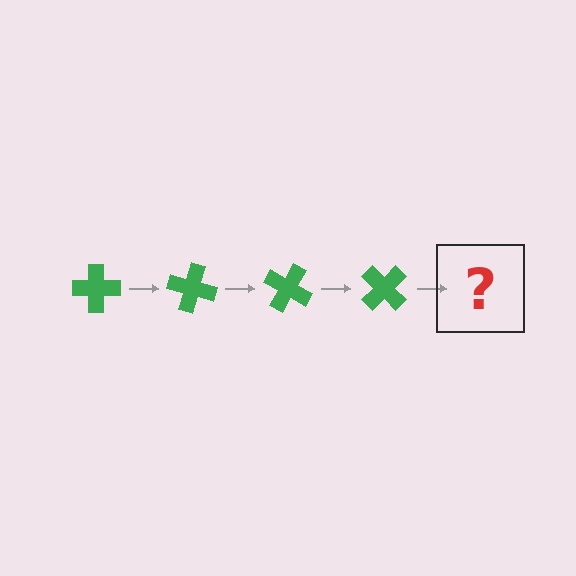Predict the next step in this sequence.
The next step is a green cross rotated 60 degrees.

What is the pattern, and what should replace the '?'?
The pattern is that the cross rotates 15 degrees each step. The '?' should be a green cross rotated 60 degrees.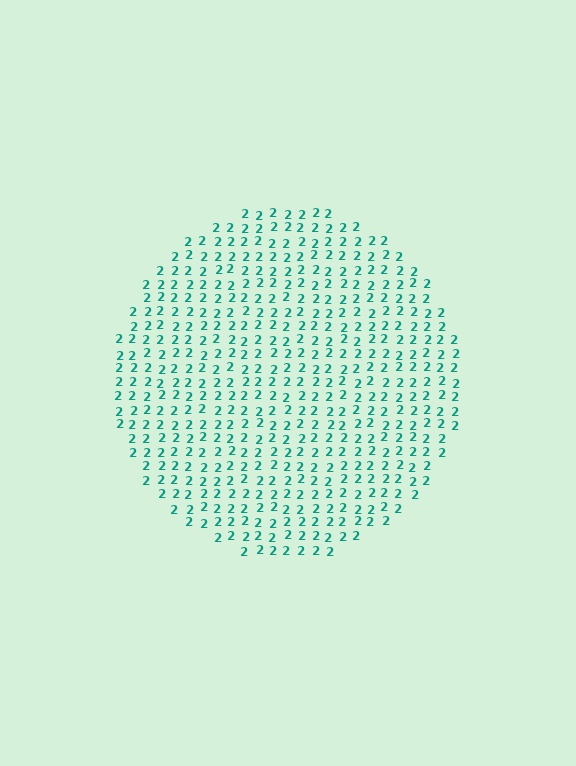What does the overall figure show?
The overall figure shows a circle.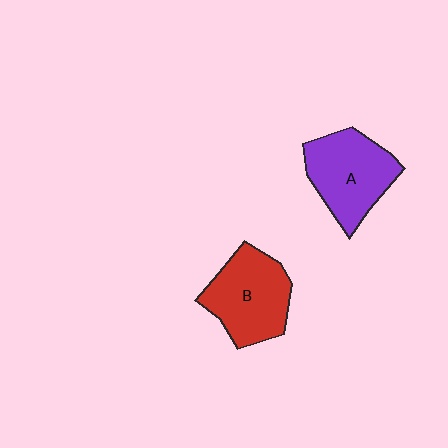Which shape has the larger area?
Shape A (purple).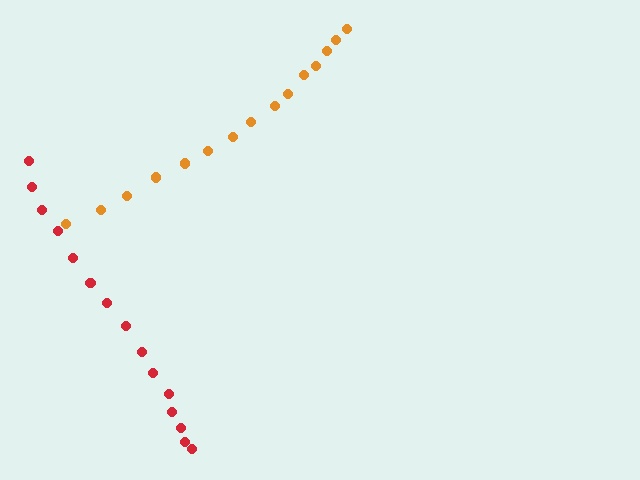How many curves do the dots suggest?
There are 2 distinct paths.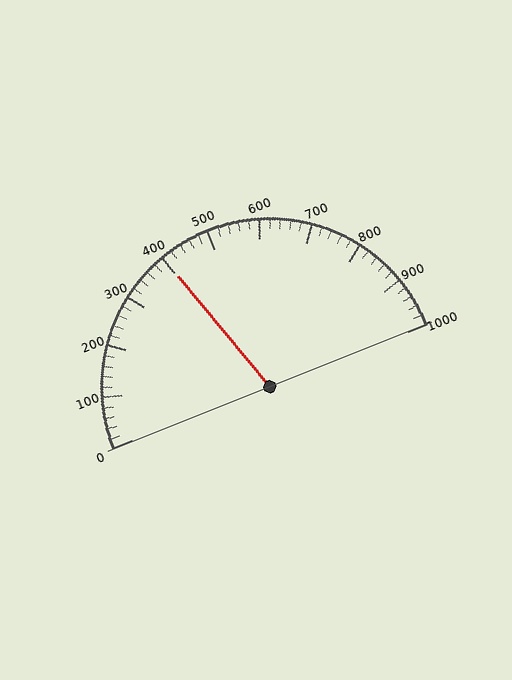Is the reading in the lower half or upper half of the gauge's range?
The reading is in the lower half of the range (0 to 1000).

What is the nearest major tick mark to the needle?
The nearest major tick mark is 400.